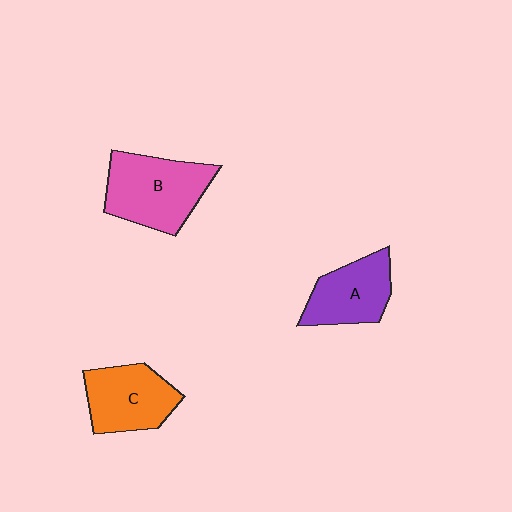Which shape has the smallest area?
Shape A (purple).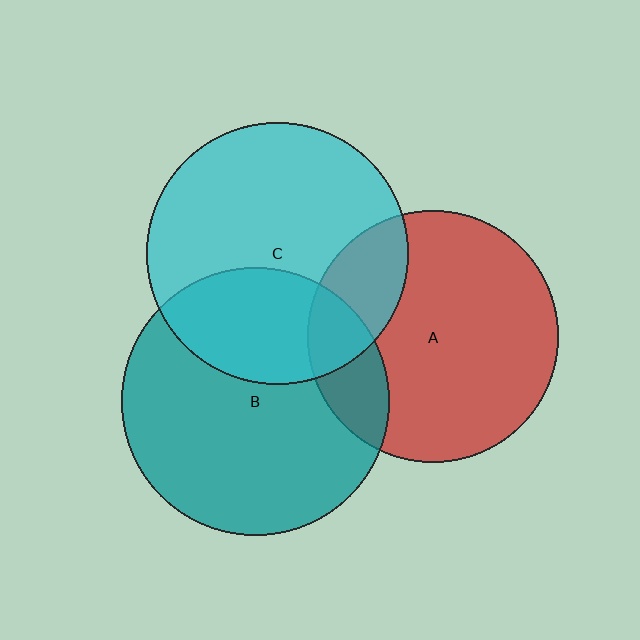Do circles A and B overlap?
Yes.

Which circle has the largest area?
Circle B (teal).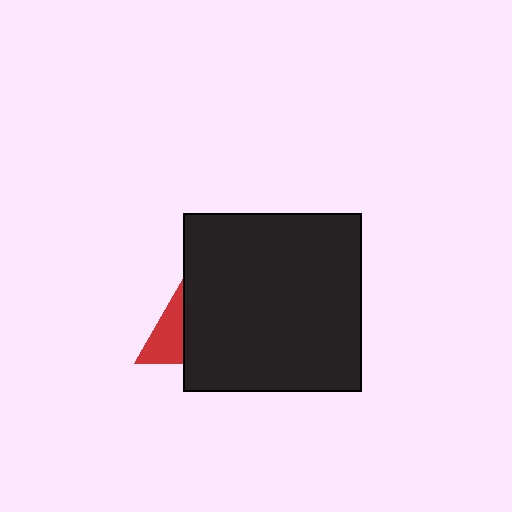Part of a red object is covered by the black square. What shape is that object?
It is a triangle.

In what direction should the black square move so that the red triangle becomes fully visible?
The black square should move right. That is the shortest direction to clear the overlap and leave the red triangle fully visible.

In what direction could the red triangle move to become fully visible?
The red triangle could move left. That would shift it out from behind the black square entirely.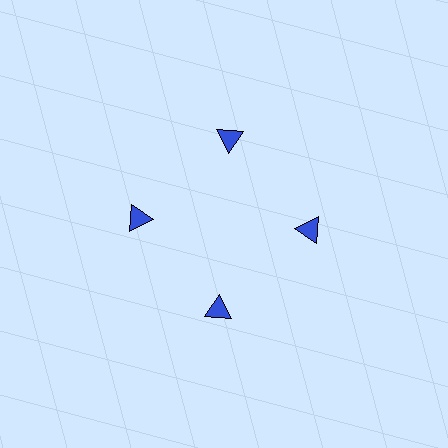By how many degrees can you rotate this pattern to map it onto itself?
The pattern maps onto itself every 90 degrees of rotation.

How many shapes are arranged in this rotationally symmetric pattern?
There are 4 shapes, arranged in 4 groups of 1.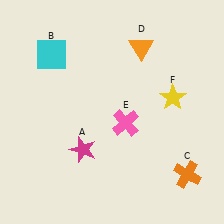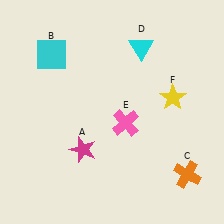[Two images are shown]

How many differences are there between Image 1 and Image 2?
There is 1 difference between the two images.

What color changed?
The triangle (D) changed from orange in Image 1 to cyan in Image 2.